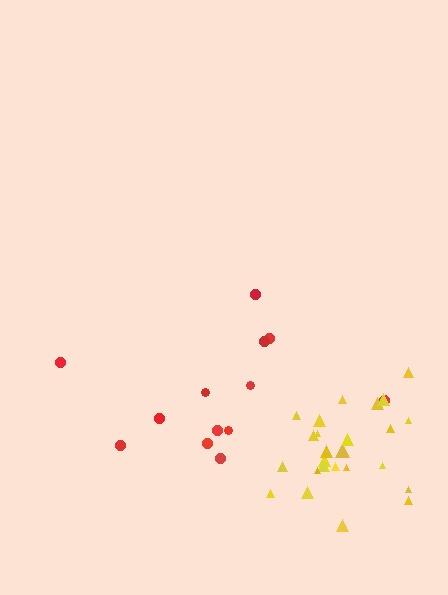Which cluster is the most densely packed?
Yellow.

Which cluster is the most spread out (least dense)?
Red.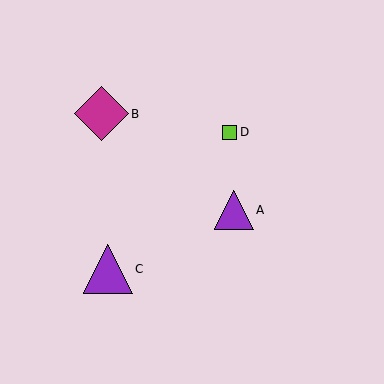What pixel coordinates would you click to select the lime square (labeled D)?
Click at (230, 132) to select the lime square D.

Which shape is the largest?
The magenta diamond (labeled B) is the largest.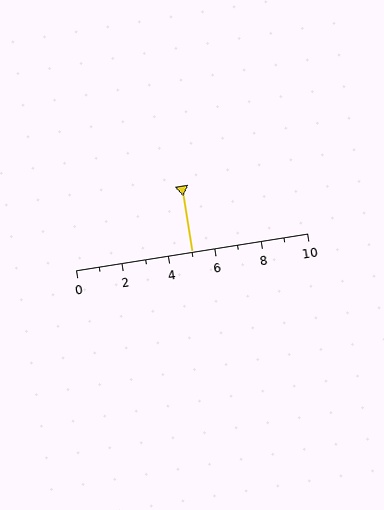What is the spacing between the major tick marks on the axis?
The major ticks are spaced 2 apart.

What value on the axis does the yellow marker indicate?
The marker indicates approximately 5.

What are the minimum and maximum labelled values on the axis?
The axis runs from 0 to 10.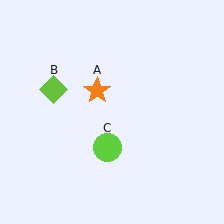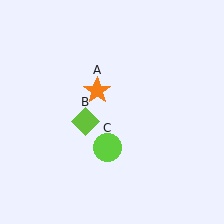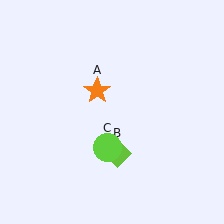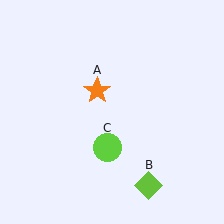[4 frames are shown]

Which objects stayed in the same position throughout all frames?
Orange star (object A) and lime circle (object C) remained stationary.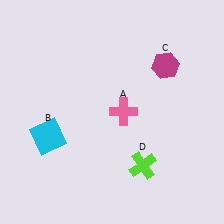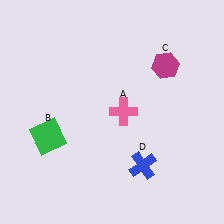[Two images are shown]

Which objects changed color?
B changed from cyan to green. D changed from lime to blue.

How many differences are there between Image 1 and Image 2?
There are 2 differences between the two images.